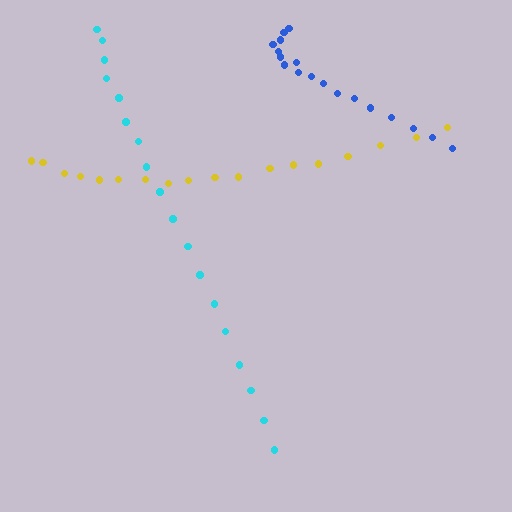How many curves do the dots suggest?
There are 3 distinct paths.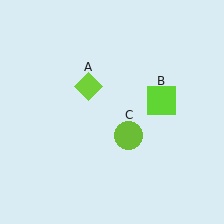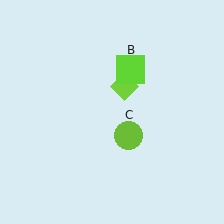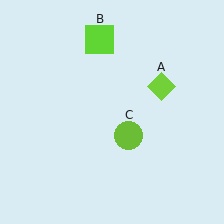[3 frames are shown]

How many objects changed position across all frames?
2 objects changed position: lime diamond (object A), lime square (object B).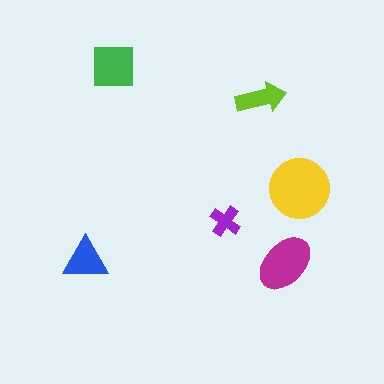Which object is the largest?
The yellow circle.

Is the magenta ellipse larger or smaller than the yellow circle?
Smaller.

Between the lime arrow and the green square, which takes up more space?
The green square.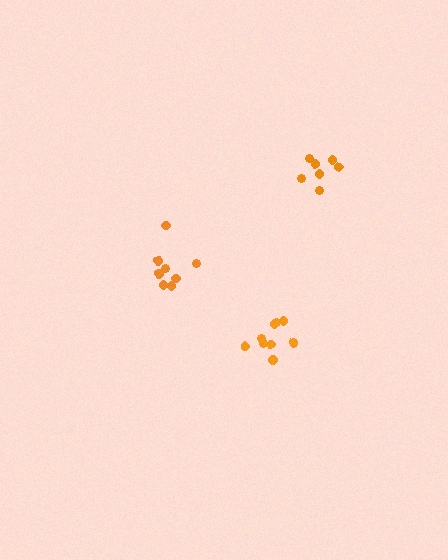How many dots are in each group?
Group 1: 10 dots, Group 2: 8 dots, Group 3: 7 dots (25 total).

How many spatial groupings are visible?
There are 3 spatial groupings.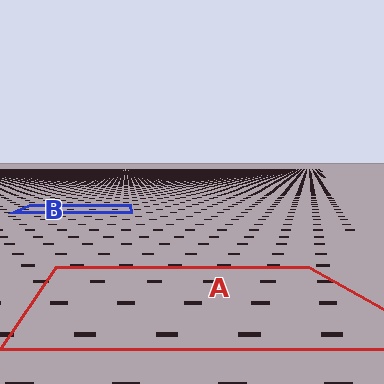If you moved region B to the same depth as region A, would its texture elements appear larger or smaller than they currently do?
They would appear larger. At a closer depth, the same texture elements are projected at a bigger on-screen size.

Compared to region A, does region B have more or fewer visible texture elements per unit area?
Region B has more texture elements per unit area — they are packed more densely because it is farther away.